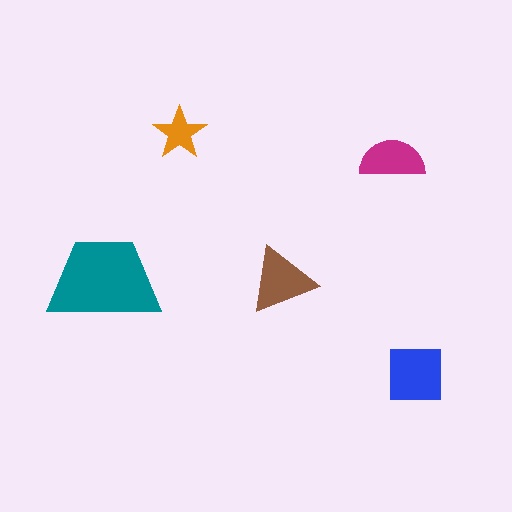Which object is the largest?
The teal trapezoid.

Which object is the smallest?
The orange star.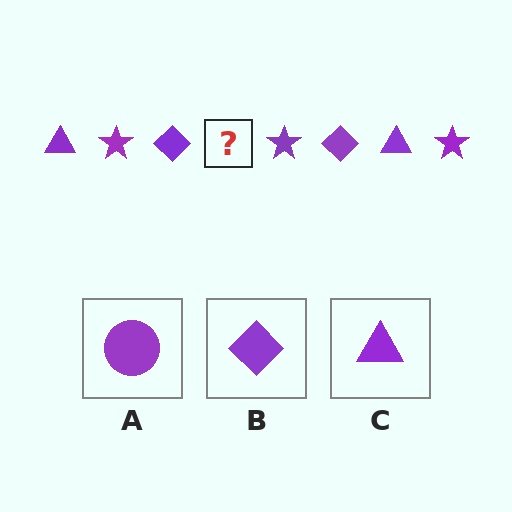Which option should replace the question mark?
Option C.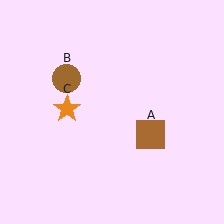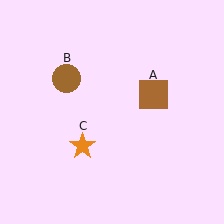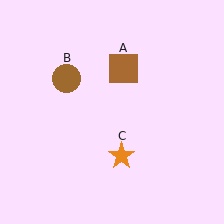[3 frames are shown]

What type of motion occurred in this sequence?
The brown square (object A), orange star (object C) rotated counterclockwise around the center of the scene.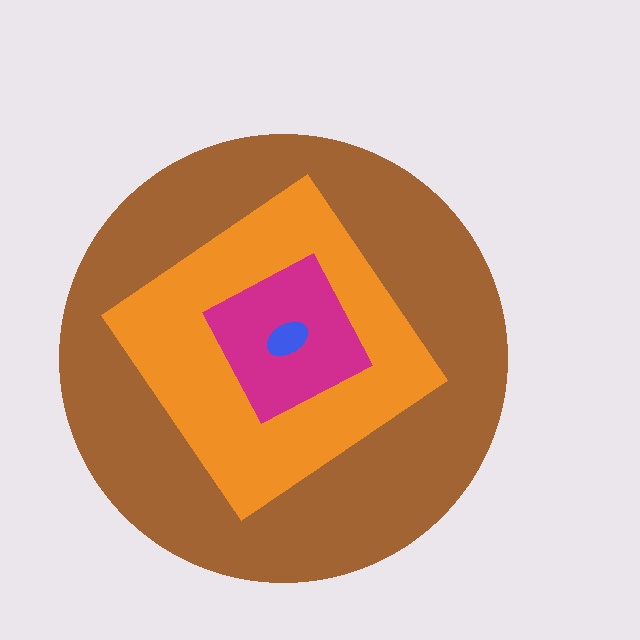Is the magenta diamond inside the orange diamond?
Yes.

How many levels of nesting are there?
4.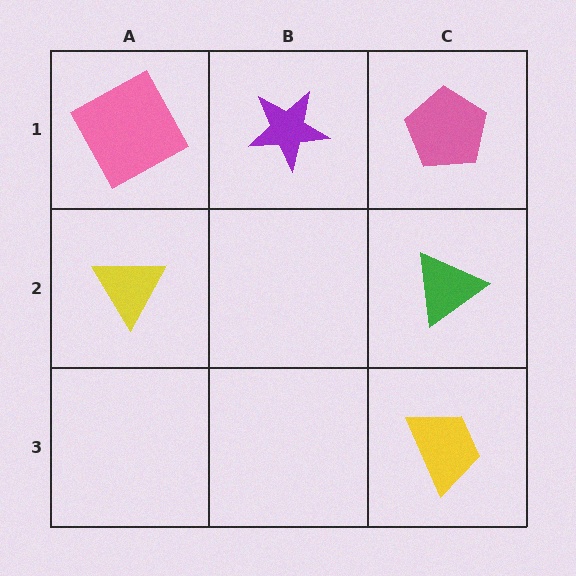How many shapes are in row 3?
1 shape.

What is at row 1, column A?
A pink square.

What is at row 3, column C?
A yellow trapezoid.